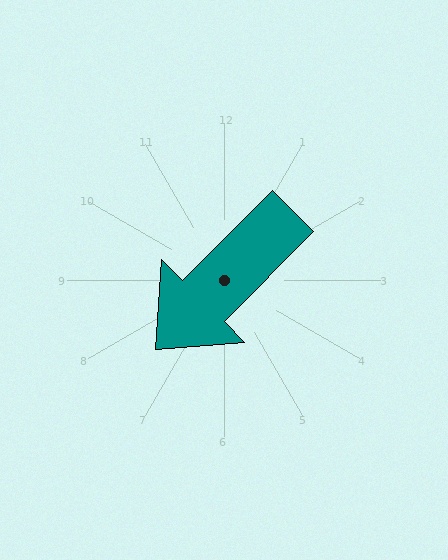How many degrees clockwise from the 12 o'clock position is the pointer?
Approximately 225 degrees.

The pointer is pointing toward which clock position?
Roughly 7 o'clock.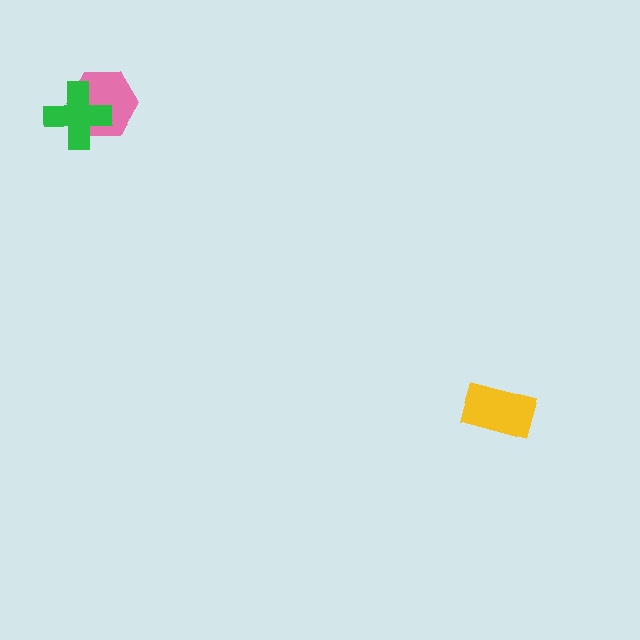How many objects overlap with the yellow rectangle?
0 objects overlap with the yellow rectangle.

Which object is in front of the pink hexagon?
The green cross is in front of the pink hexagon.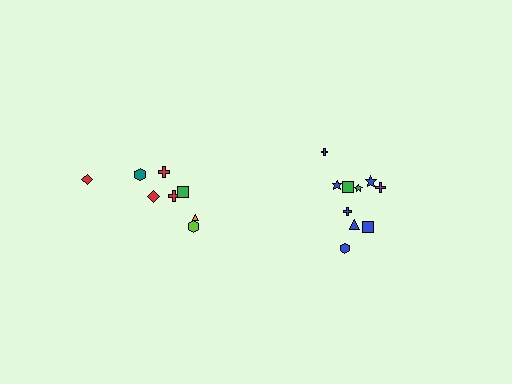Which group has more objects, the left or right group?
The right group.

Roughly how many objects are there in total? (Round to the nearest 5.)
Roughly 20 objects in total.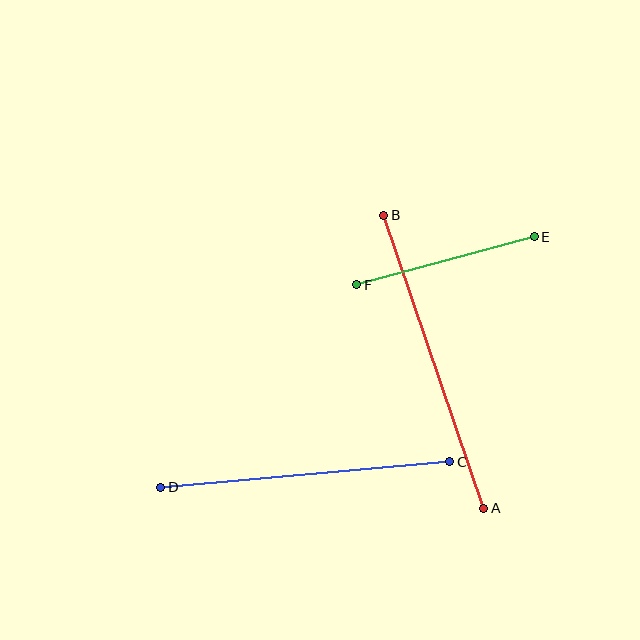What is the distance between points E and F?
The distance is approximately 184 pixels.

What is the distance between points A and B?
The distance is approximately 310 pixels.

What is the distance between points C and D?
The distance is approximately 290 pixels.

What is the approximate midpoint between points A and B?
The midpoint is at approximately (434, 362) pixels.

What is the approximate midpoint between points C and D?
The midpoint is at approximately (305, 475) pixels.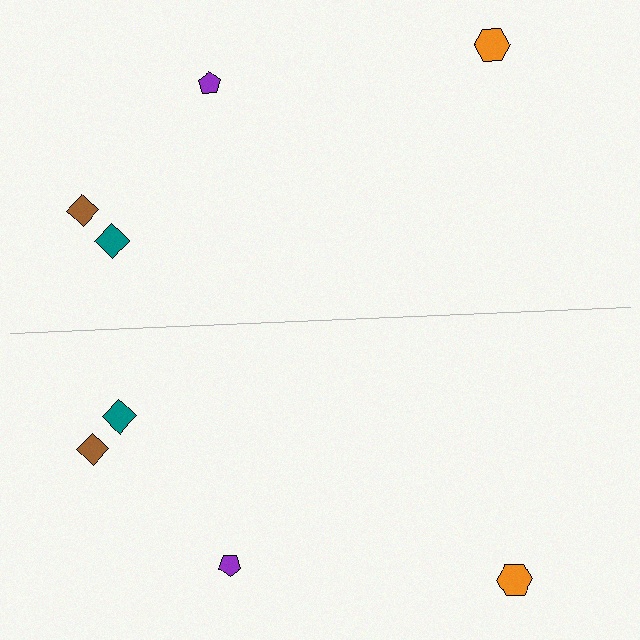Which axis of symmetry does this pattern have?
The pattern has a horizontal axis of symmetry running through the center of the image.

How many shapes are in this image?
There are 8 shapes in this image.